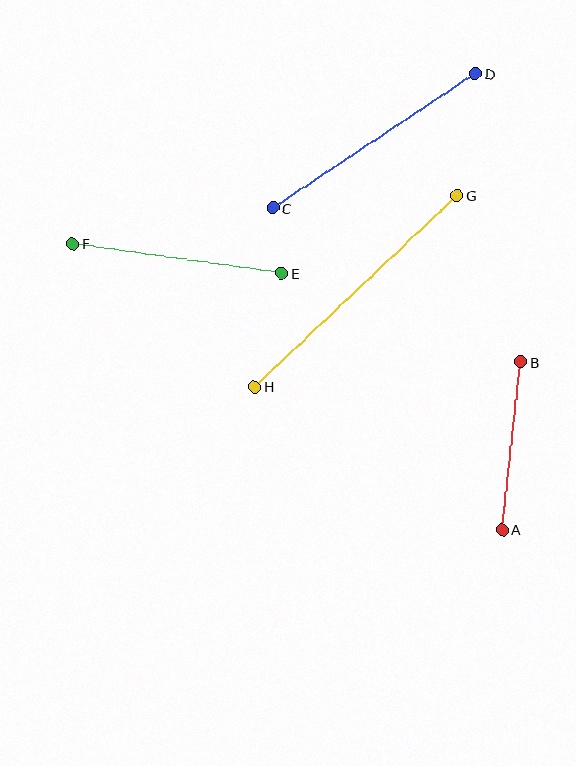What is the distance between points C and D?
The distance is approximately 243 pixels.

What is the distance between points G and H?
The distance is approximately 279 pixels.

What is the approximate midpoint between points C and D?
The midpoint is at approximately (374, 141) pixels.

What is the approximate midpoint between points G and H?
The midpoint is at approximately (356, 291) pixels.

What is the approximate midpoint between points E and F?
The midpoint is at approximately (177, 259) pixels.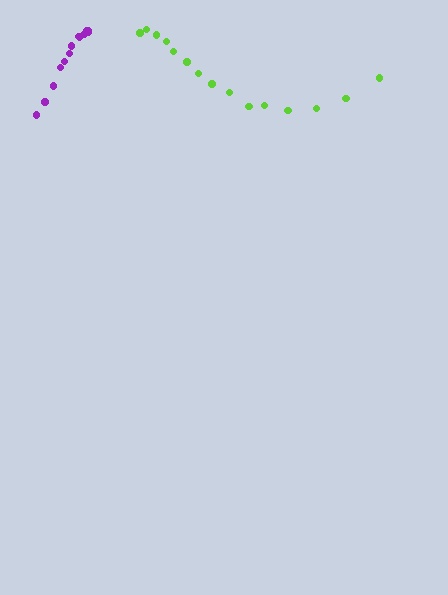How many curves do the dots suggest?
There are 2 distinct paths.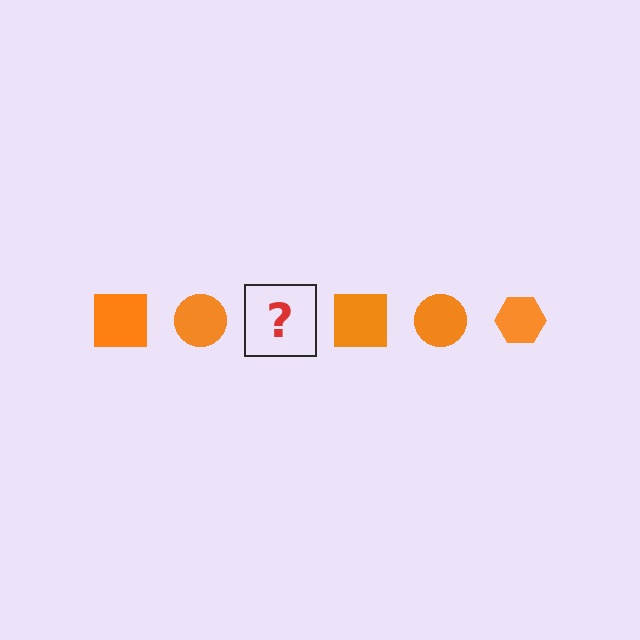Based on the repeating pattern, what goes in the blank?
The blank should be an orange hexagon.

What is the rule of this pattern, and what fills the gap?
The rule is that the pattern cycles through square, circle, hexagon shapes in orange. The gap should be filled with an orange hexagon.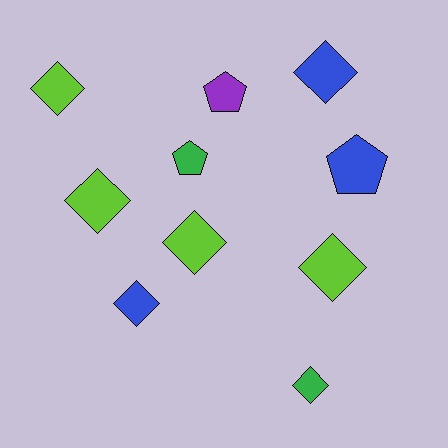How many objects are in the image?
There are 10 objects.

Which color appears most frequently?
Lime, with 4 objects.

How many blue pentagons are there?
There is 1 blue pentagon.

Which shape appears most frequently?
Diamond, with 7 objects.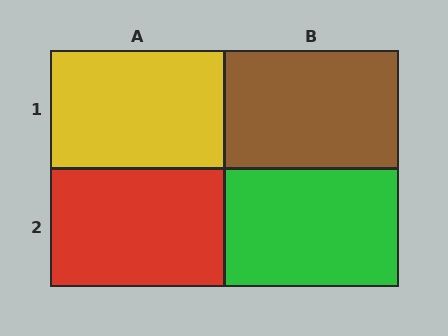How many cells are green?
1 cell is green.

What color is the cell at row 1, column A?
Yellow.